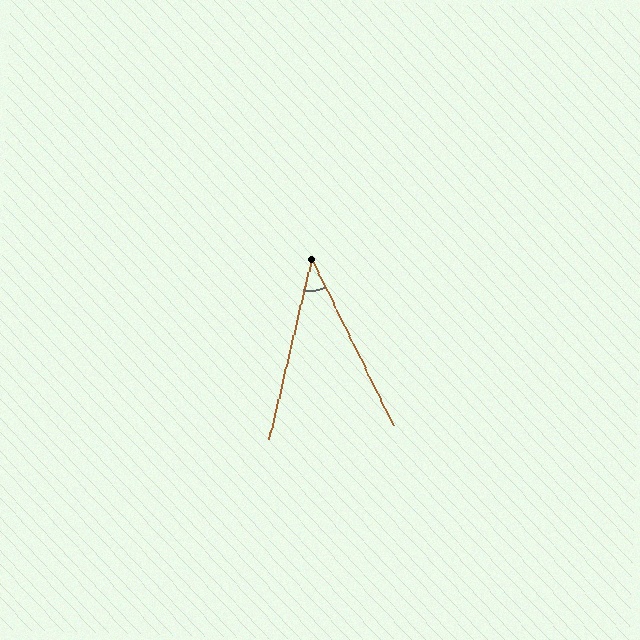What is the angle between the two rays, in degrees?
Approximately 39 degrees.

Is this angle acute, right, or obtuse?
It is acute.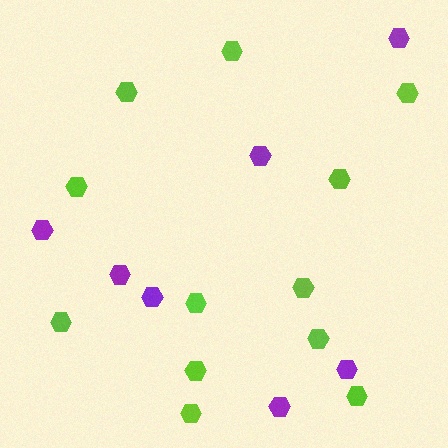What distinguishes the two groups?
There are 2 groups: one group of lime hexagons (12) and one group of purple hexagons (7).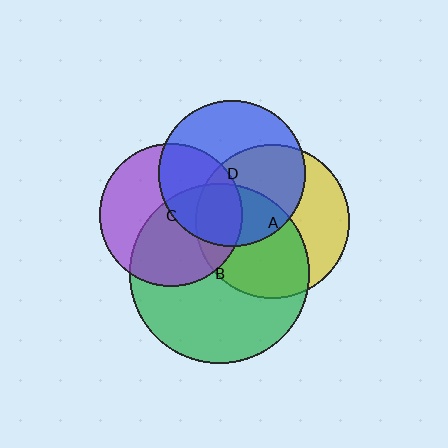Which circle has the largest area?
Circle B (green).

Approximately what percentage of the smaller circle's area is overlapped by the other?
Approximately 35%.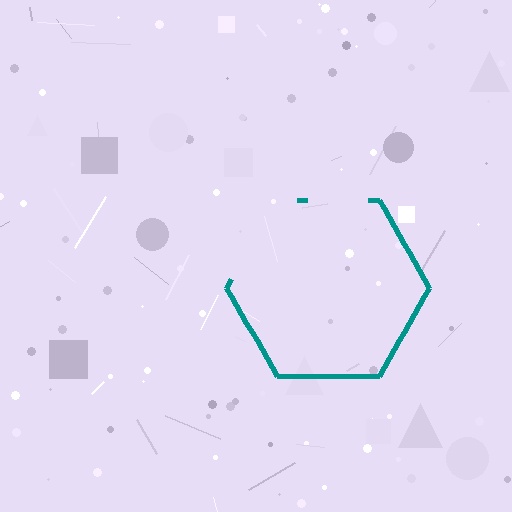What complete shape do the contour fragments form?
The contour fragments form a hexagon.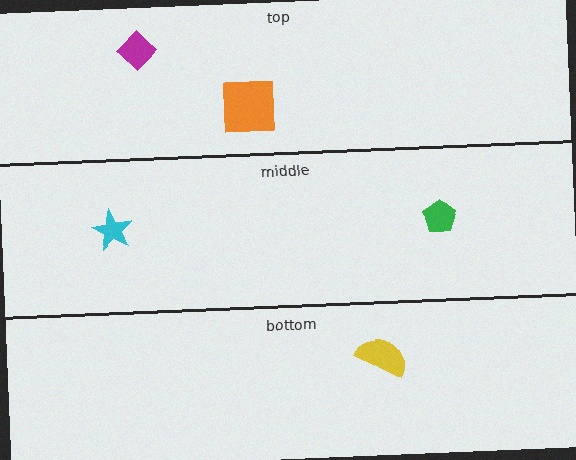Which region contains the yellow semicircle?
The bottom region.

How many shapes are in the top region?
2.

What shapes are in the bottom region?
The yellow semicircle.